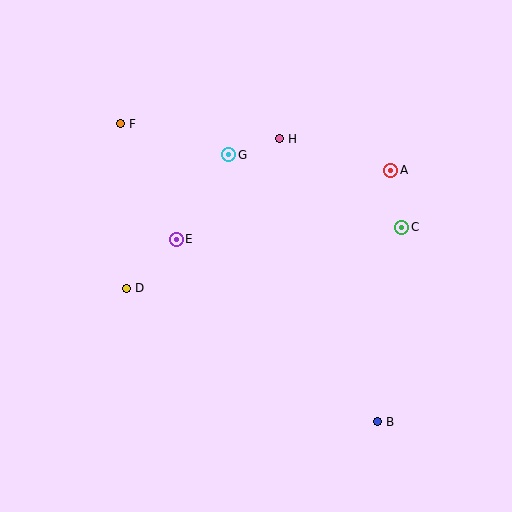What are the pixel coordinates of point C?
Point C is at (402, 227).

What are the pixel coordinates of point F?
Point F is at (120, 124).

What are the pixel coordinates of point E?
Point E is at (176, 239).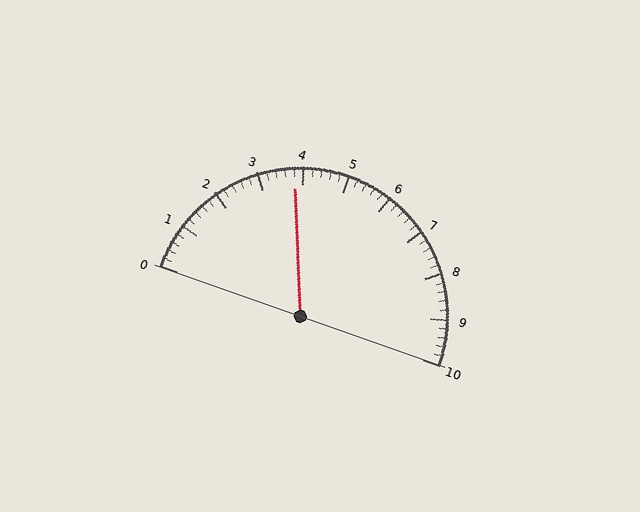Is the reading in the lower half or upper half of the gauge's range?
The reading is in the lower half of the range (0 to 10).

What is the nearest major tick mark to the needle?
The nearest major tick mark is 4.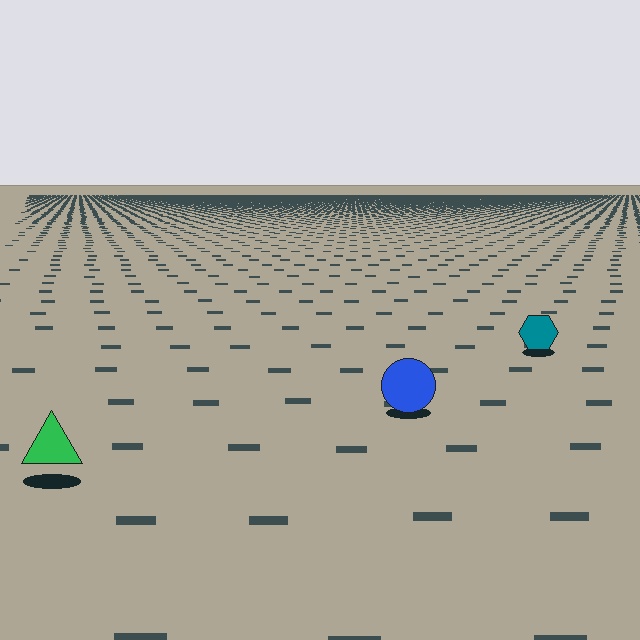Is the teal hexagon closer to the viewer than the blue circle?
No. The blue circle is closer — you can tell from the texture gradient: the ground texture is coarser near it.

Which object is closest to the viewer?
The green triangle is closest. The texture marks near it are larger and more spread out.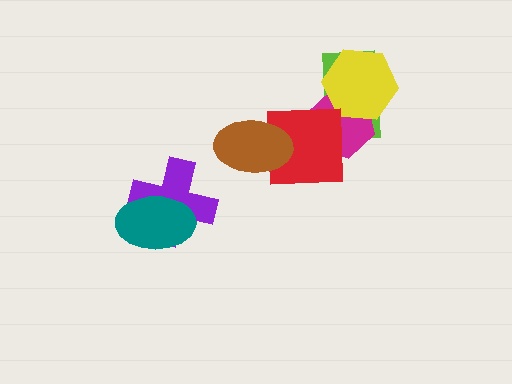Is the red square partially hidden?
Yes, it is partially covered by another shape.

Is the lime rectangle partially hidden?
Yes, it is partially covered by another shape.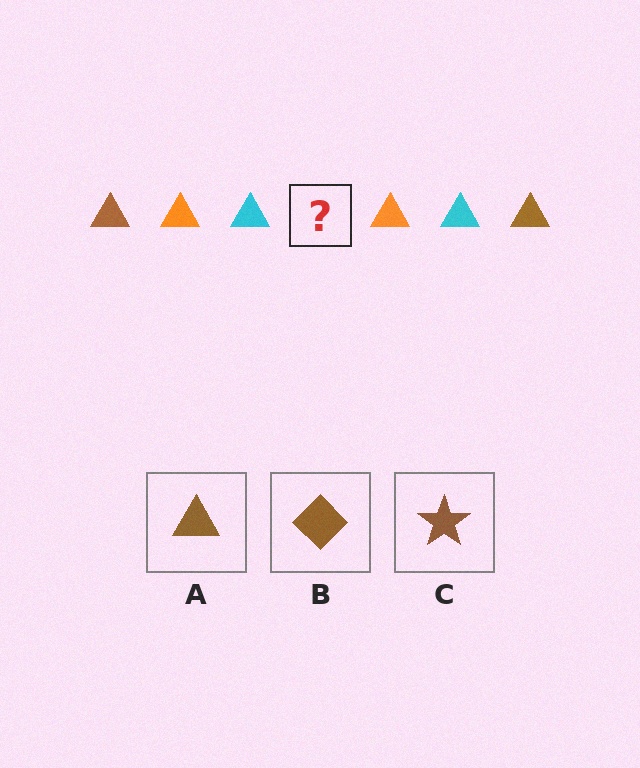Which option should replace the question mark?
Option A.